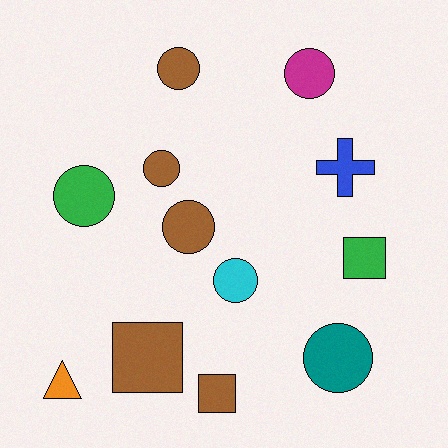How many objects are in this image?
There are 12 objects.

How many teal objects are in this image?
There is 1 teal object.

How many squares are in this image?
There are 3 squares.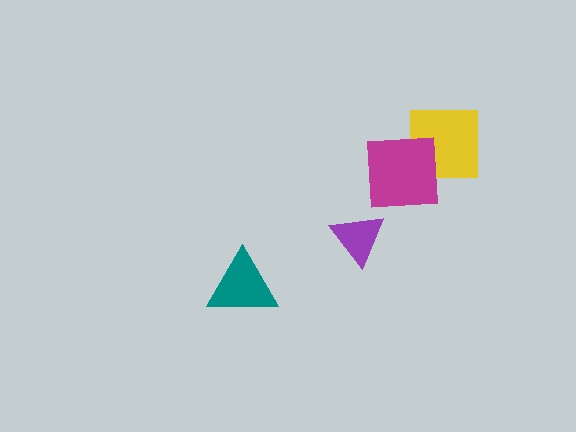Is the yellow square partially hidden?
Yes, it is partially covered by another shape.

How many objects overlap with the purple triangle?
0 objects overlap with the purple triangle.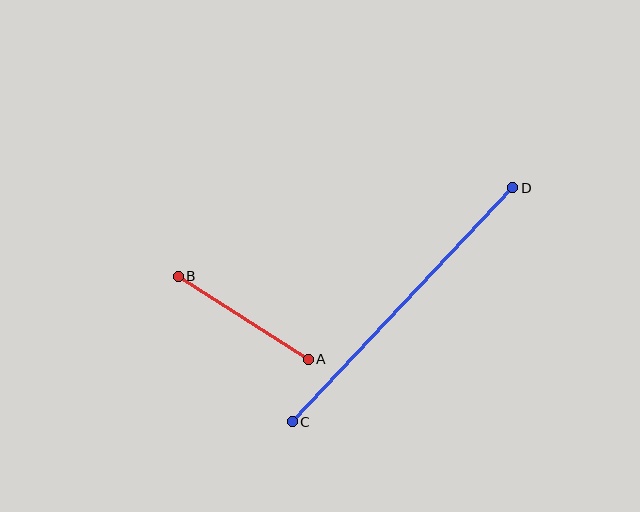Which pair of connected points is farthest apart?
Points C and D are farthest apart.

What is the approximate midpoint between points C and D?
The midpoint is at approximately (402, 305) pixels.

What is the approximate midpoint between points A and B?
The midpoint is at approximately (243, 318) pixels.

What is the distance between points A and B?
The distance is approximately 154 pixels.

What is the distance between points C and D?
The distance is approximately 322 pixels.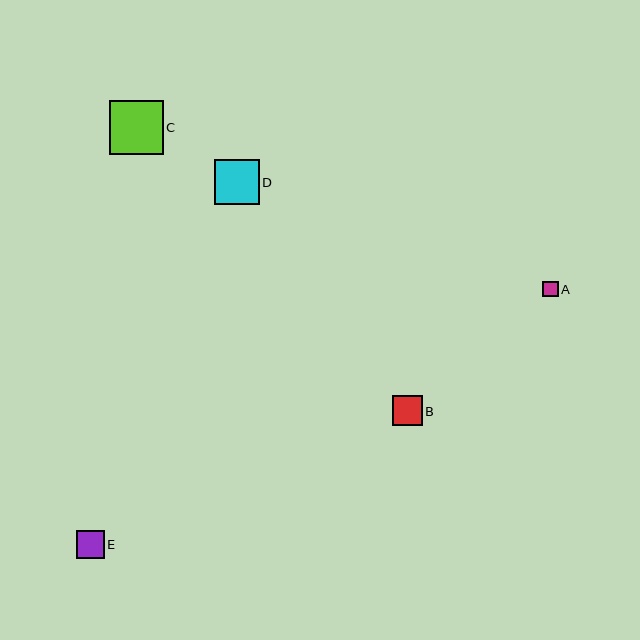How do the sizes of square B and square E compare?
Square B and square E are approximately the same size.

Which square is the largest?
Square C is the largest with a size of approximately 54 pixels.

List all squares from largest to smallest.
From largest to smallest: C, D, B, E, A.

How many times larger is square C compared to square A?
Square C is approximately 3.5 times the size of square A.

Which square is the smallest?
Square A is the smallest with a size of approximately 15 pixels.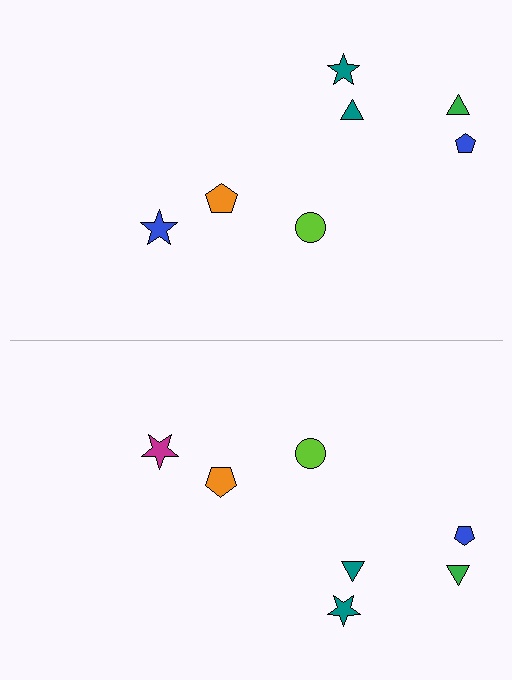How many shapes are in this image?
There are 14 shapes in this image.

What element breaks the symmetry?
The magenta star on the bottom side breaks the symmetry — its mirror counterpart is blue.